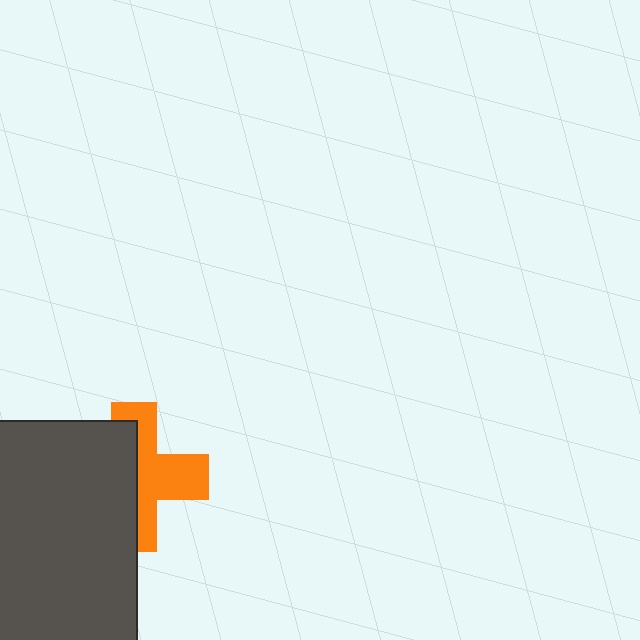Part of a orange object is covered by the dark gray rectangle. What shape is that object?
It is a cross.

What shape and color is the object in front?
The object in front is a dark gray rectangle.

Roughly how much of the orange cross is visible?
About half of it is visible (roughly 50%).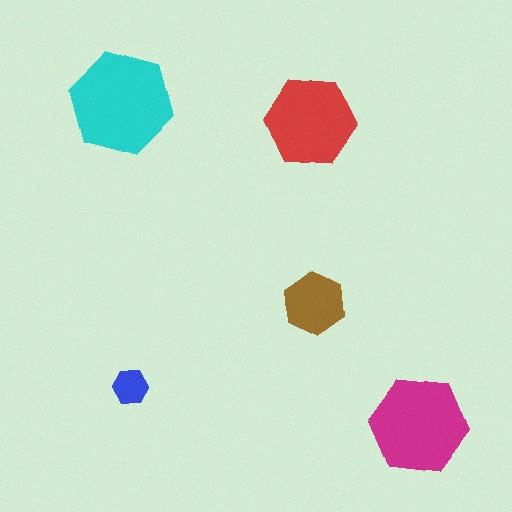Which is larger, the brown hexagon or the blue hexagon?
The brown one.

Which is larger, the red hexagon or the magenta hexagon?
The magenta one.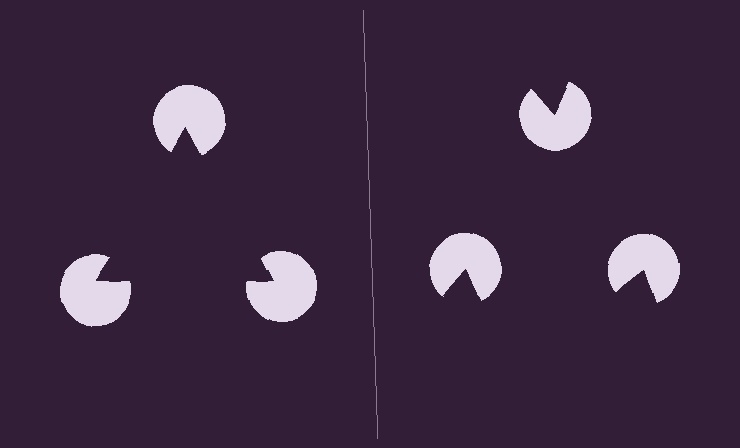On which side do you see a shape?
An illusory triangle appears on the left side. On the right side the wedge cuts are rotated, so no coherent shape forms.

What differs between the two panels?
The pac-man discs are positioned identically on both sides; only the wedge orientations differ. On the left they align to a triangle; on the right they are misaligned.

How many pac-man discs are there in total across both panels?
6 — 3 on each side.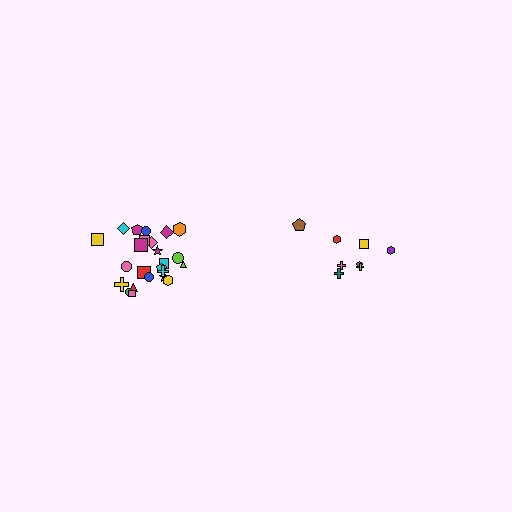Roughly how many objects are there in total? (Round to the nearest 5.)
Roughly 35 objects in total.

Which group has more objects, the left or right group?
The left group.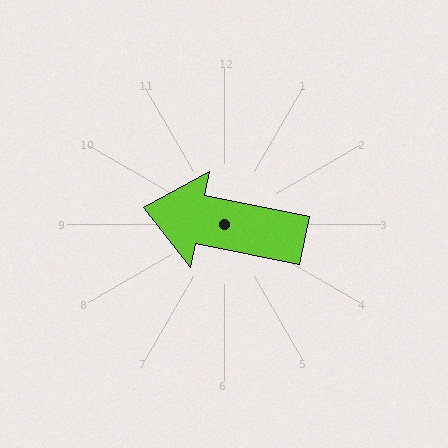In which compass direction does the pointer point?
West.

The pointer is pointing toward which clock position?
Roughly 9 o'clock.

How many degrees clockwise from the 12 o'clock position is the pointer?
Approximately 281 degrees.